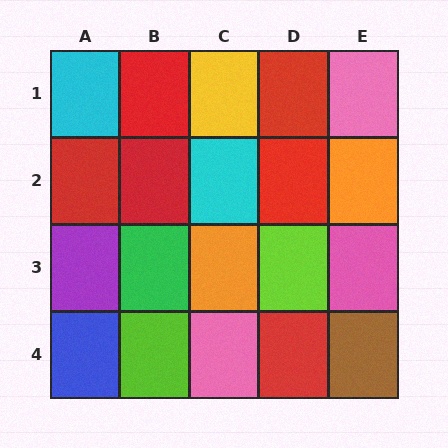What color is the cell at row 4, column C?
Pink.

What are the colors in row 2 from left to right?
Red, red, cyan, red, orange.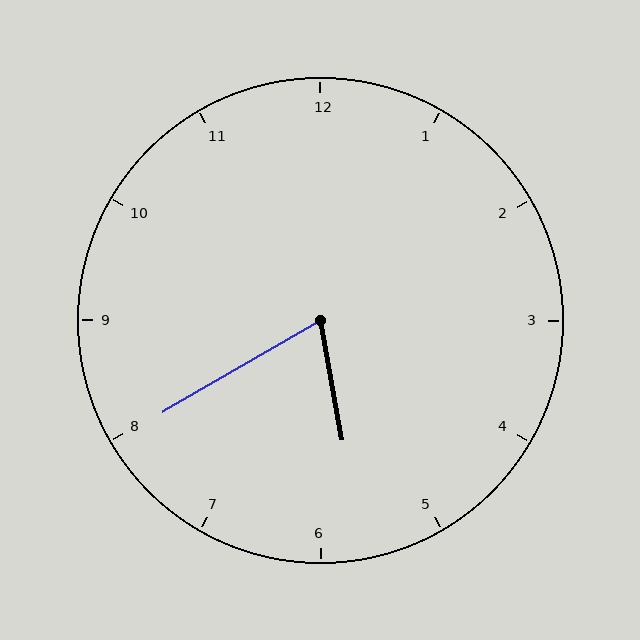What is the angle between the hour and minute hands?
Approximately 70 degrees.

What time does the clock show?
5:40.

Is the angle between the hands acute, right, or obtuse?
It is acute.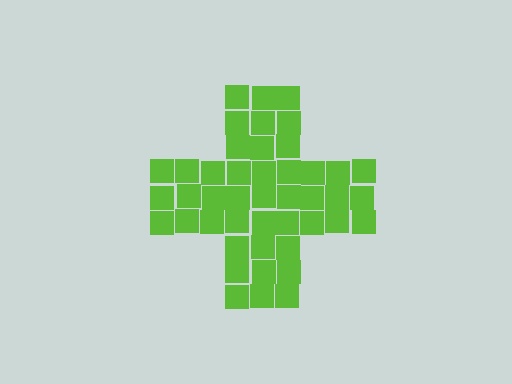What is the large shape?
The large shape is a cross.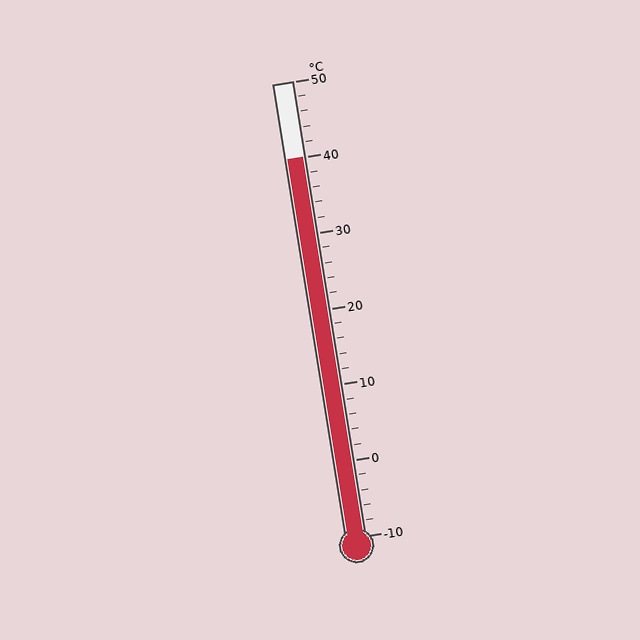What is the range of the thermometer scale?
The thermometer scale ranges from -10°C to 50°C.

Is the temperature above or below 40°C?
The temperature is at 40°C.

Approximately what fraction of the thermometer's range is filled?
The thermometer is filled to approximately 85% of its range.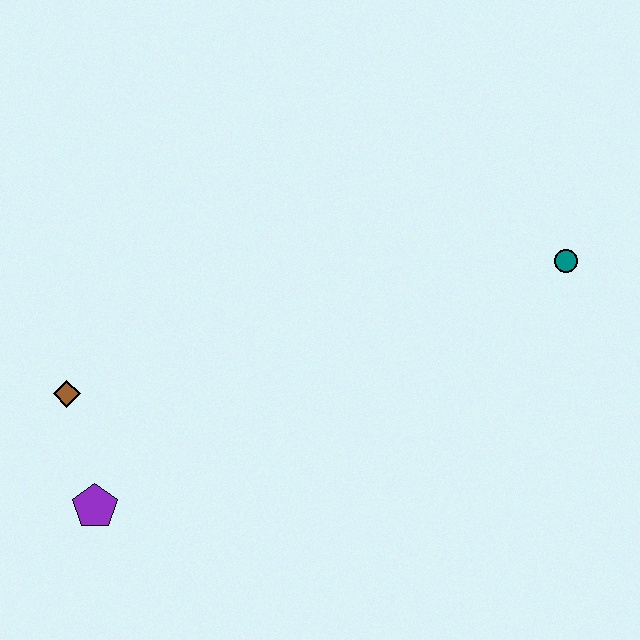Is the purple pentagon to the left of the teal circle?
Yes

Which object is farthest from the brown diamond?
The teal circle is farthest from the brown diamond.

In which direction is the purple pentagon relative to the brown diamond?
The purple pentagon is below the brown diamond.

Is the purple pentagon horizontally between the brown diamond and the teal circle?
Yes